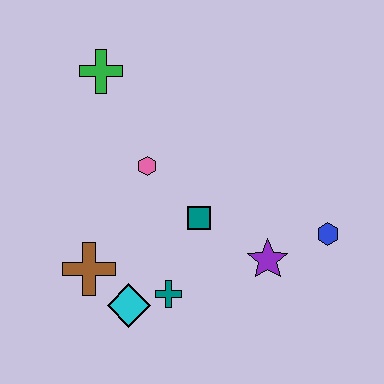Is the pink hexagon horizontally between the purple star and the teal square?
No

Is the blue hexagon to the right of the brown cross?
Yes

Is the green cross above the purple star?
Yes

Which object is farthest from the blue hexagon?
The green cross is farthest from the blue hexagon.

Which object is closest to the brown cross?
The cyan diamond is closest to the brown cross.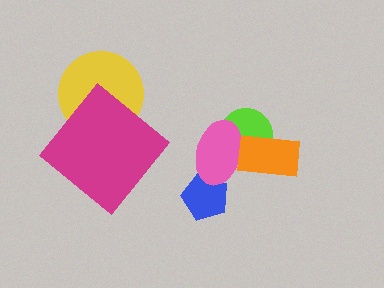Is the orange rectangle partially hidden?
No, no other shape covers it.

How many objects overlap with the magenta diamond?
1 object overlaps with the magenta diamond.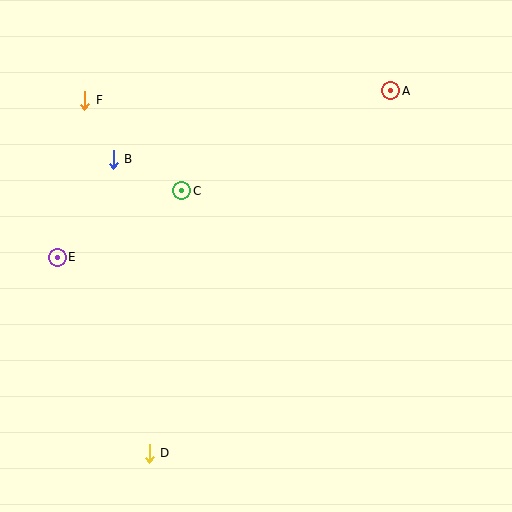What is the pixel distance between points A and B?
The distance between A and B is 286 pixels.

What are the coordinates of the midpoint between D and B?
The midpoint between D and B is at (131, 306).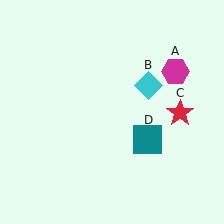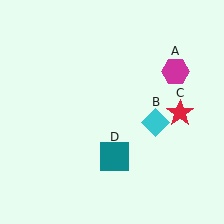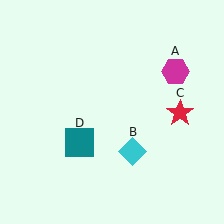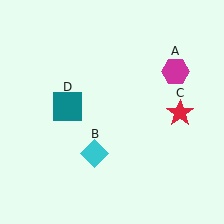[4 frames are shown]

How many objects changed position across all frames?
2 objects changed position: cyan diamond (object B), teal square (object D).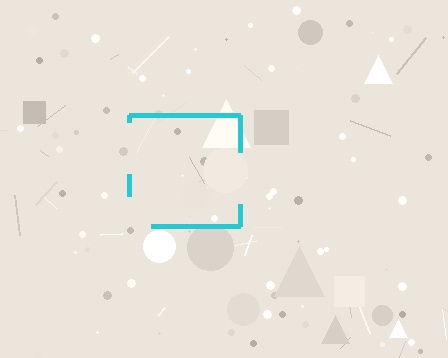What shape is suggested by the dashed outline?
The dashed outline suggests a square.